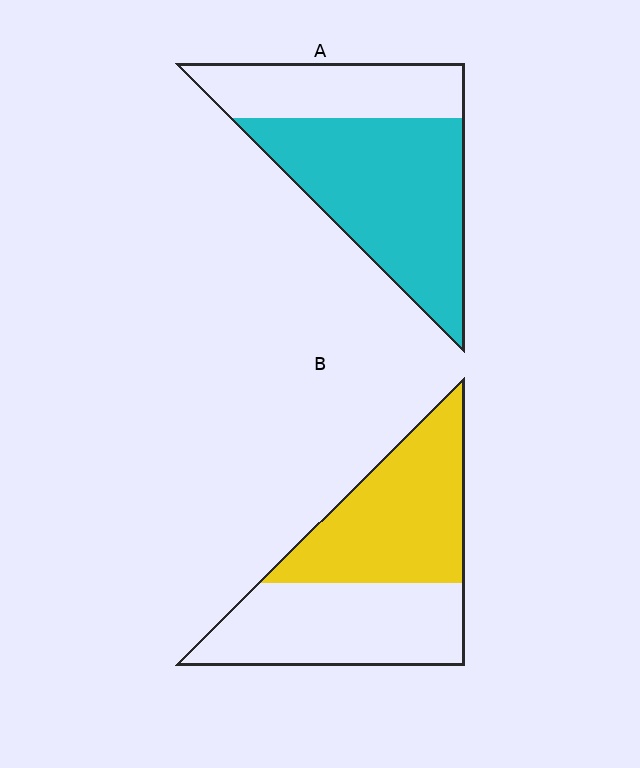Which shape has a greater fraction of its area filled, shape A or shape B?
Shape A.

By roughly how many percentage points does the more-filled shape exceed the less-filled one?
By roughly 15 percentage points (A over B).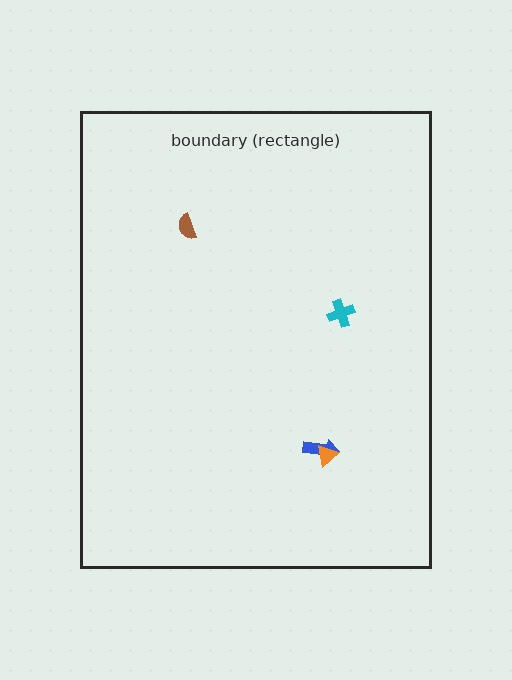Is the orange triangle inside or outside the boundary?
Inside.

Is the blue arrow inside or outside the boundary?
Inside.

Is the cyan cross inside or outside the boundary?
Inside.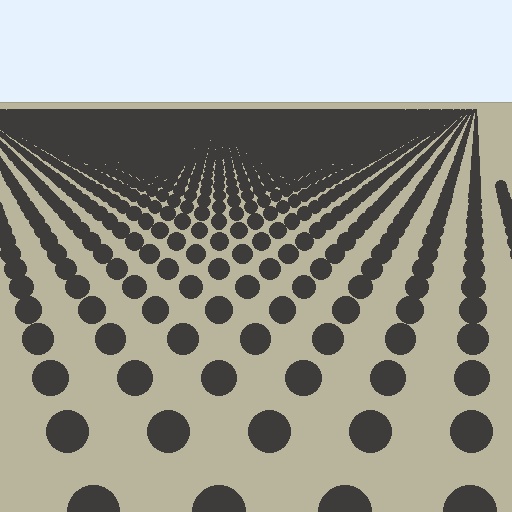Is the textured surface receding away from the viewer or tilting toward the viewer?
The surface is receding away from the viewer. Texture elements get smaller and denser toward the top.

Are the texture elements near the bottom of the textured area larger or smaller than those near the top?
Larger. Near the bottom, elements are closer to the viewer and appear at a bigger on-screen size.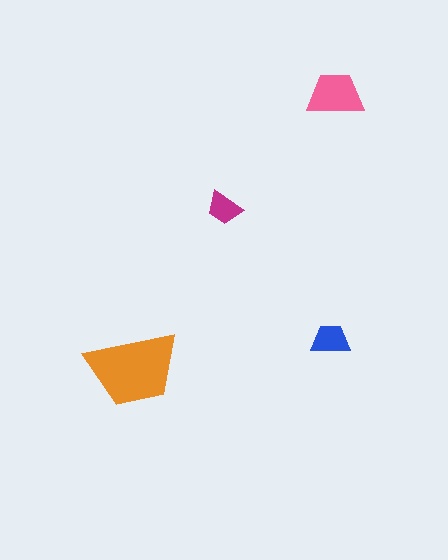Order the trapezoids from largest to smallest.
the orange one, the pink one, the blue one, the magenta one.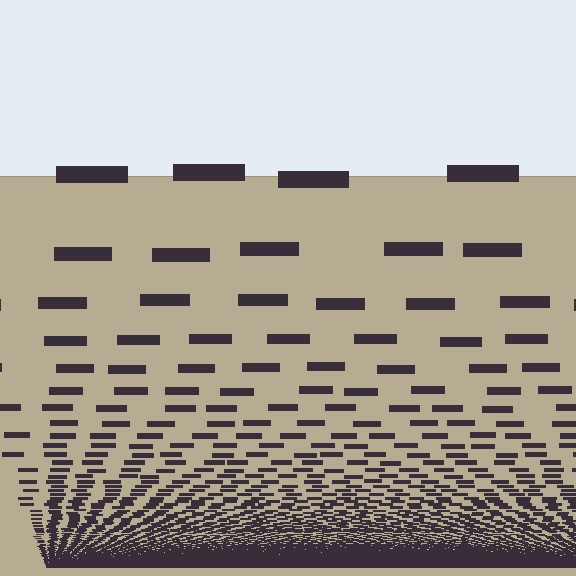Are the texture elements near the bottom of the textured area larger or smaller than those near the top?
Smaller. The gradient is inverted — elements near the bottom are smaller and denser.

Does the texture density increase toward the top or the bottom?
Density increases toward the bottom.